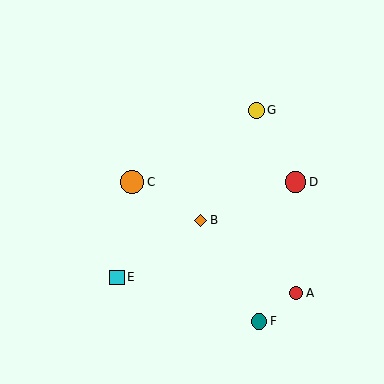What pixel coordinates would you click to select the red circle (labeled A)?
Click at (296, 293) to select the red circle A.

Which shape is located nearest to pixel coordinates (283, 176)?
The red circle (labeled D) at (296, 182) is nearest to that location.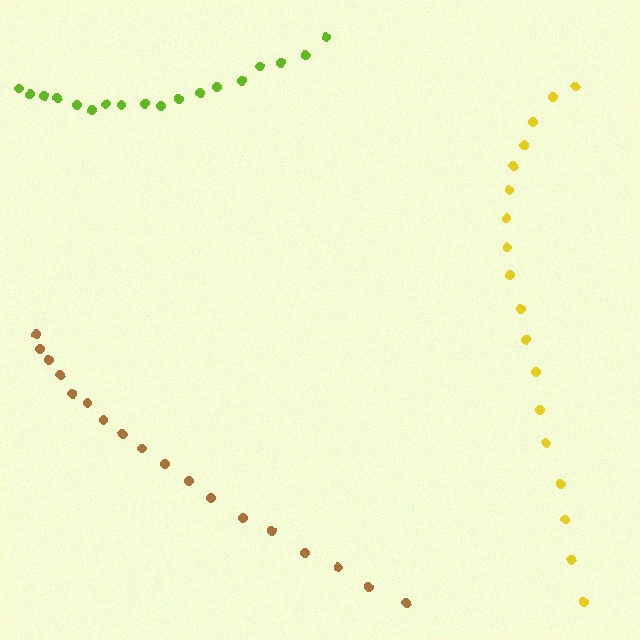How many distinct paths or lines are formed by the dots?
There are 3 distinct paths.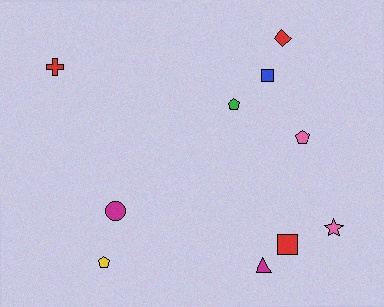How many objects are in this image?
There are 10 objects.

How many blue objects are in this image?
There is 1 blue object.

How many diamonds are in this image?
There is 1 diamond.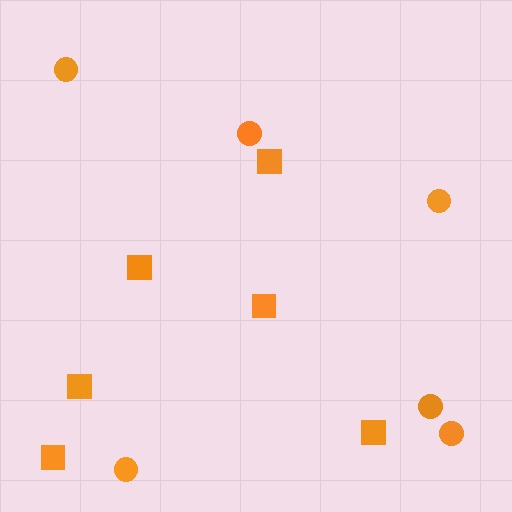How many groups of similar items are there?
There are 2 groups: one group of squares (6) and one group of circles (6).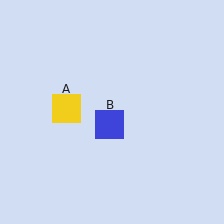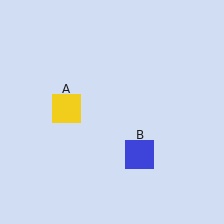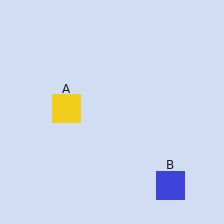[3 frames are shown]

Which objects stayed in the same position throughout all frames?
Yellow square (object A) remained stationary.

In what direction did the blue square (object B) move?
The blue square (object B) moved down and to the right.